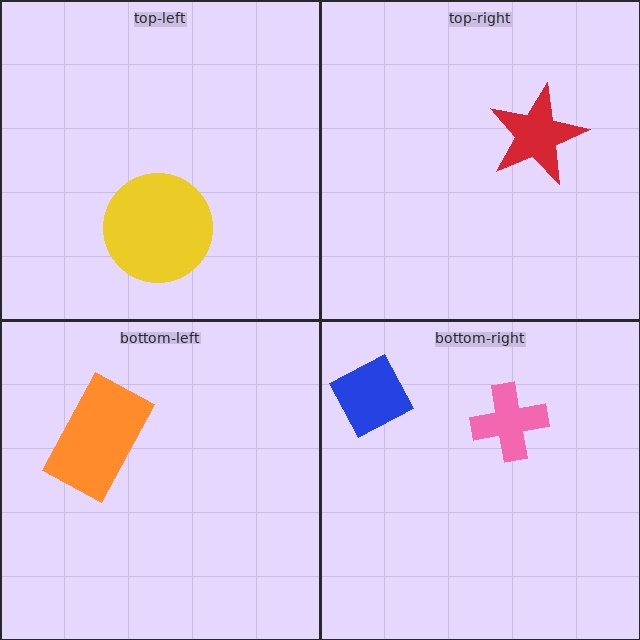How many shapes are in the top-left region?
1.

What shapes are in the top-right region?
The red star.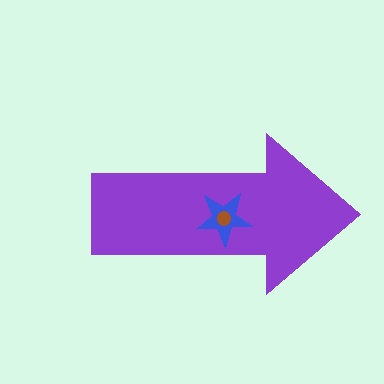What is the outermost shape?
The purple arrow.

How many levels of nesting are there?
3.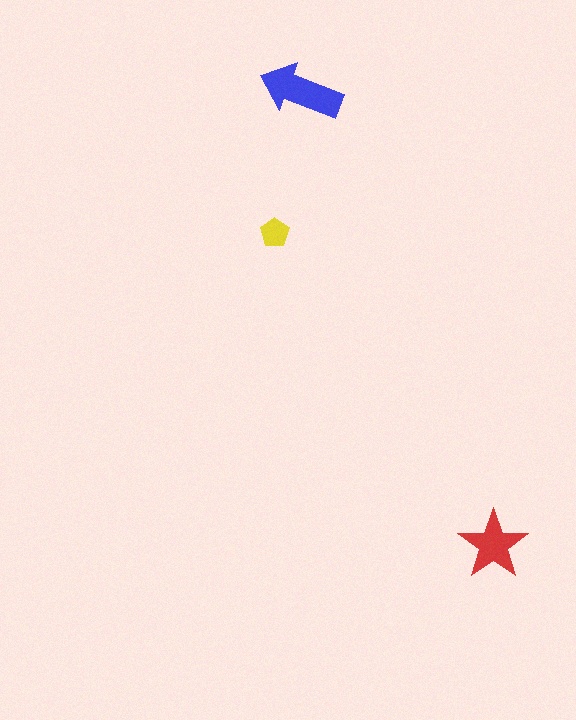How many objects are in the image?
There are 3 objects in the image.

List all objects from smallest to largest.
The yellow pentagon, the red star, the blue arrow.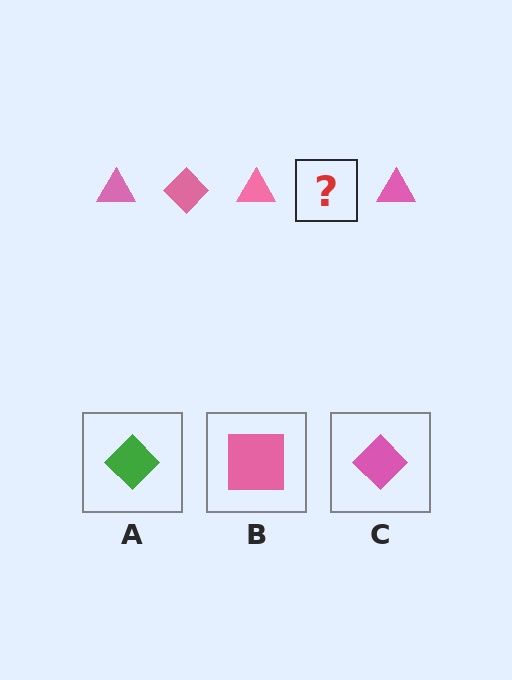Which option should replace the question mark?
Option C.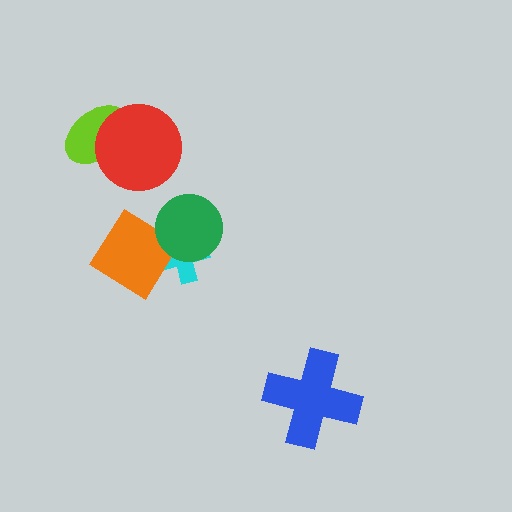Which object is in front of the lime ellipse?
The red circle is in front of the lime ellipse.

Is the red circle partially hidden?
No, no other shape covers it.